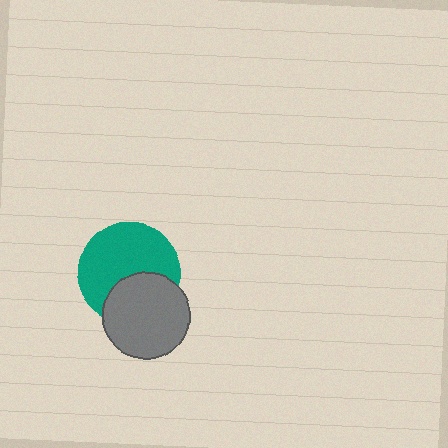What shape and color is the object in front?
The object in front is a gray circle.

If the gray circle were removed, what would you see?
You would see the complete teal circle.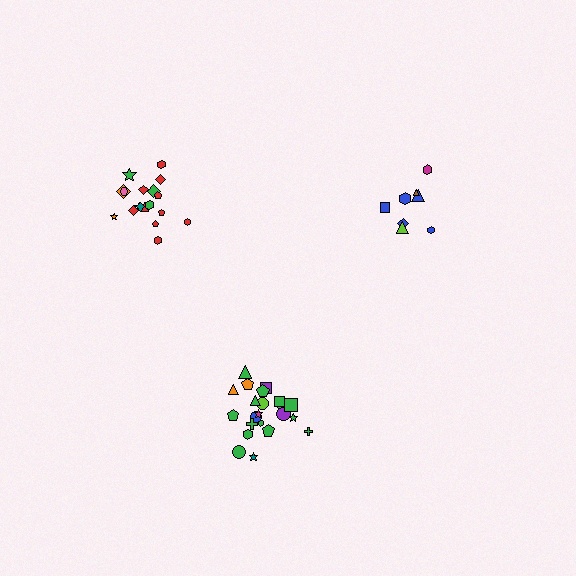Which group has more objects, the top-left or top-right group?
The top-left group.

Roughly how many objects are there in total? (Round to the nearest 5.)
Roughly 50 objects in total.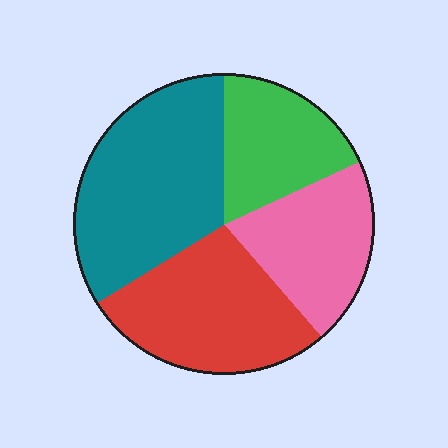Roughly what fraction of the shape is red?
Red takes up about one quarter (1/4) of the shape.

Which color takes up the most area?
Teal, at roughly 35%.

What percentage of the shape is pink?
Pink covers roughly 20% of the shape.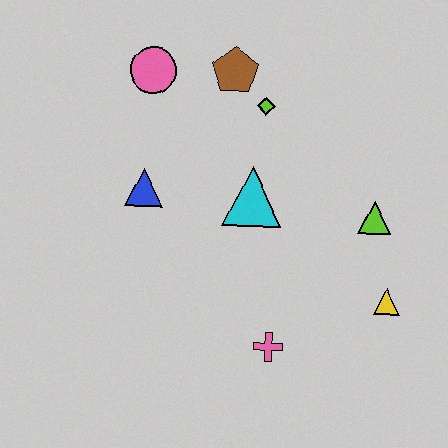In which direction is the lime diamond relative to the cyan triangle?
The lime diamond is above the cyan triangle.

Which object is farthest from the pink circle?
The yellow triangle is farthest from the pink circle.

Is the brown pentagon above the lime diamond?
Yes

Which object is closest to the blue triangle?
The cyan triangle is closest to the blue triangle.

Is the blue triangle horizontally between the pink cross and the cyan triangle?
No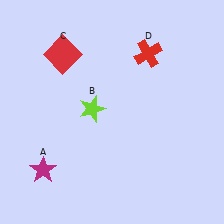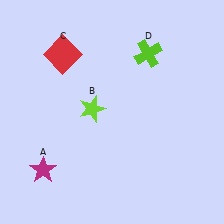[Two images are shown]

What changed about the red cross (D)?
In Image 1, D is red. In Image 2, it changed to lime.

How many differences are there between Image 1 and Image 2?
There is 1 difference between the two images.